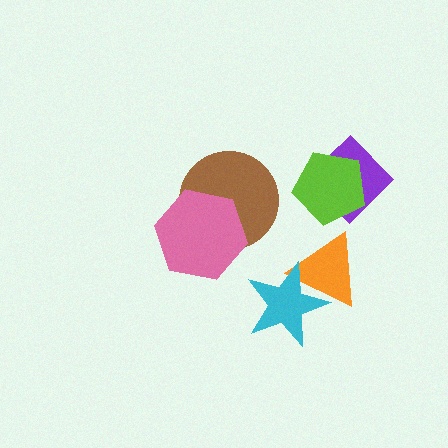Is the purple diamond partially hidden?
Yes, it is partially covered by another shape.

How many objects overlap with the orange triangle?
1 object overlaps with the orange triangle.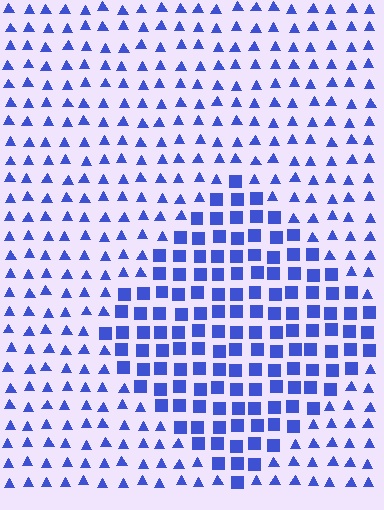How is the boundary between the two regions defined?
The boundary is defined by a change in element shape: squares inside vs. triangles outside. All elements share the same color and spacing.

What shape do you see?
I see a diamond.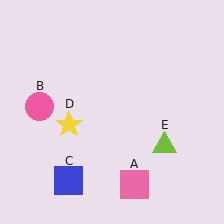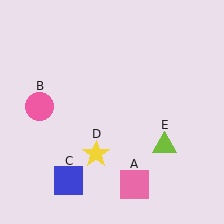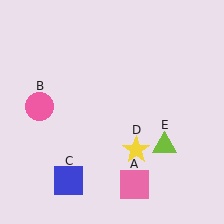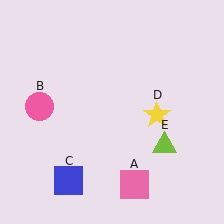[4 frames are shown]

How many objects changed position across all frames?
1 object changed position: yellow star (object D).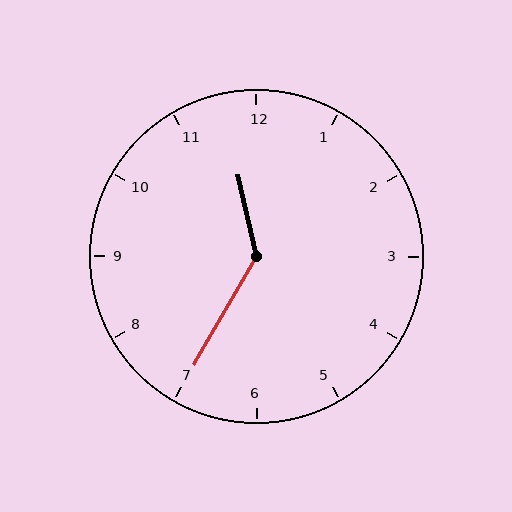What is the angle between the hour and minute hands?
Approximately 138 degrees.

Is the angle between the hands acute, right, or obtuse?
It is obtuse.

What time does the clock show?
11:35.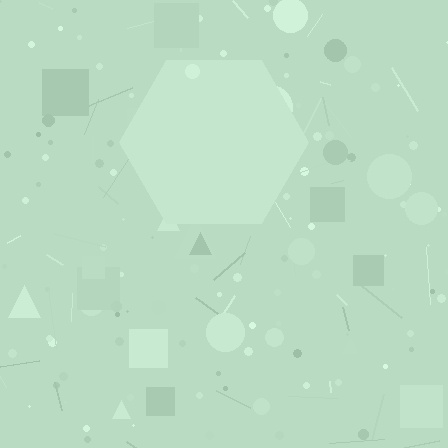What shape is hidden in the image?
A hexagon is hidden in the image.